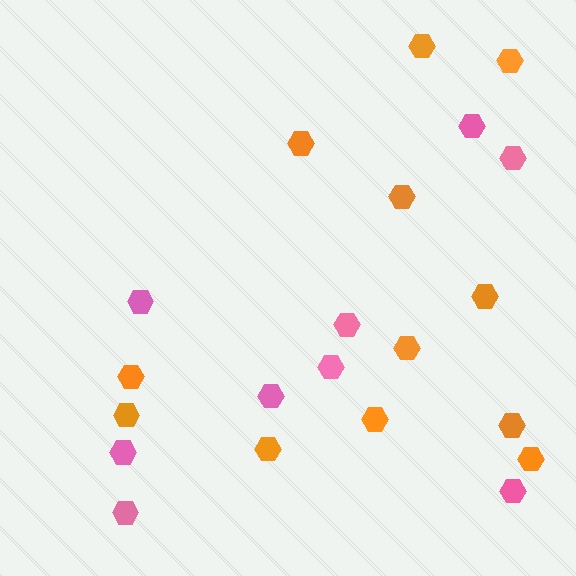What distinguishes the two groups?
There are 2 groups: one group of orange hexagons (12) and one group of pink hexagons (9).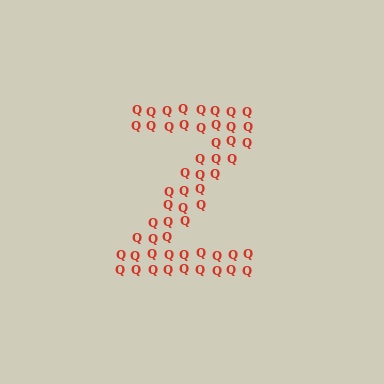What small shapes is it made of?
It is made of small letter Q's.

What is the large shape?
The large shape is the letter Z.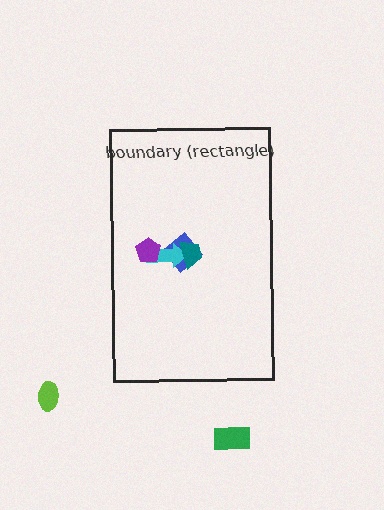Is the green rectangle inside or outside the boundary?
Outside.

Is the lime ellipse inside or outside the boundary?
Outside.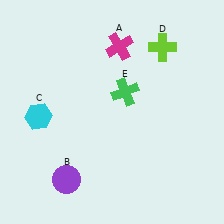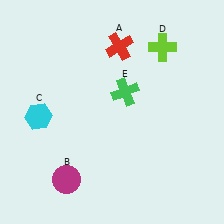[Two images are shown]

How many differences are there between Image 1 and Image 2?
There are 2 differences between the two images.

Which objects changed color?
A changed from magenta to red. B changed from purple to magenta.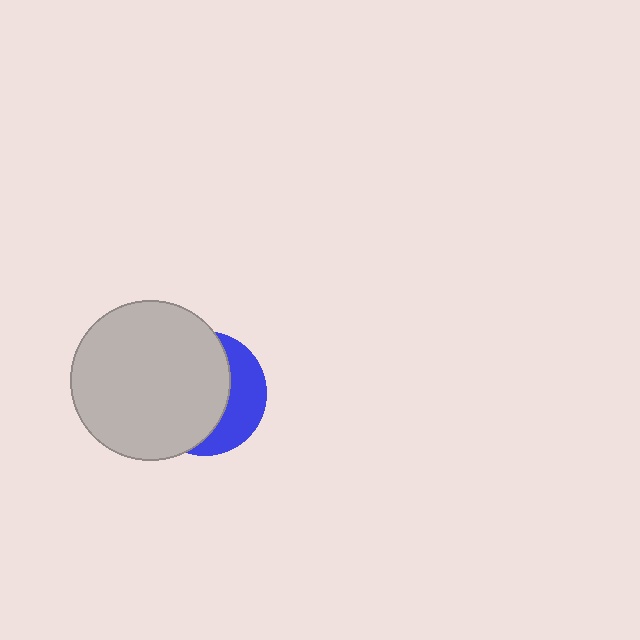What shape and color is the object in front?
The object in front is a light gray circle.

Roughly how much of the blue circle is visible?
A small part of it is visible (roughly 34%).